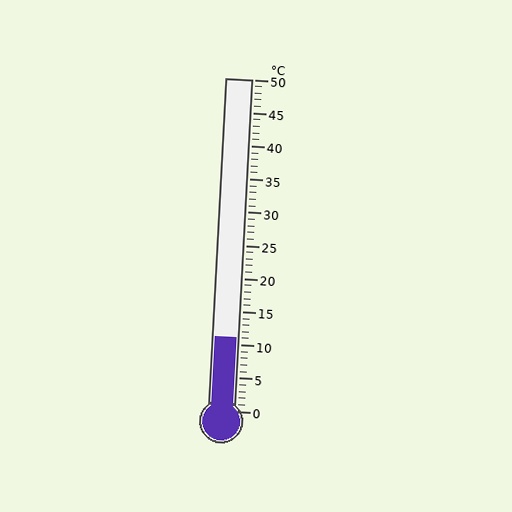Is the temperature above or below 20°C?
The temperature is below 20°C.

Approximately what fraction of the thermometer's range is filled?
The thermometer is filled to approximately 20% of its range.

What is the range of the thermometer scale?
The thermometer scale ranges from 0°C to 50°C.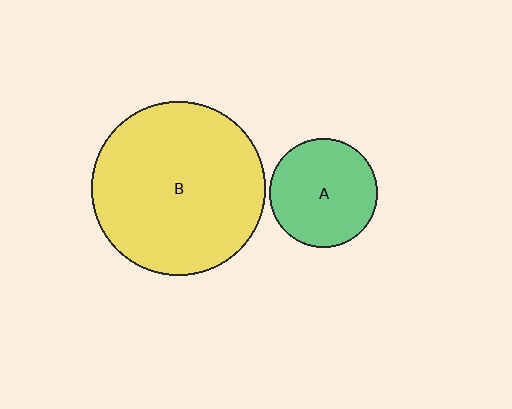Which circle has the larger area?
Circle B (yellow).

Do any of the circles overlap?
No, none of the circles overlap.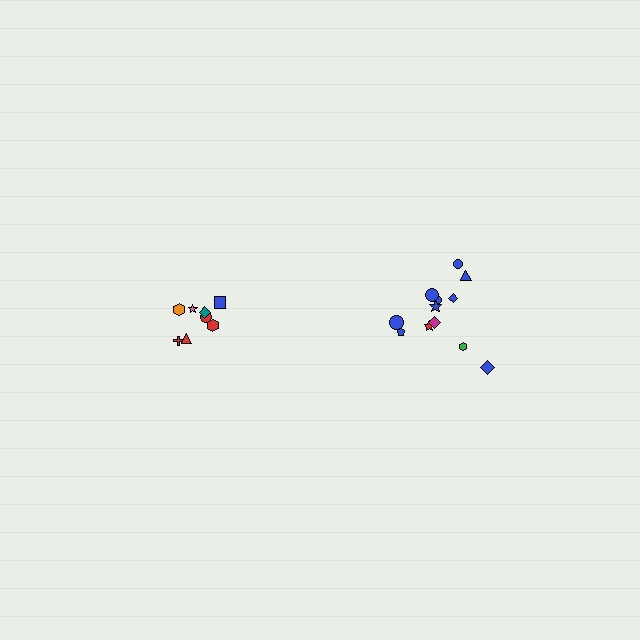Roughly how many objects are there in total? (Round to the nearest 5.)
Roughly 20 objects in total.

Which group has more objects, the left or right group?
The right group.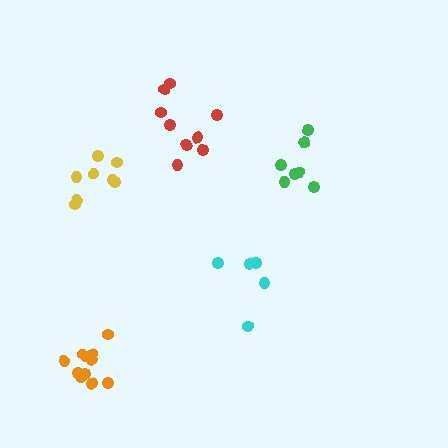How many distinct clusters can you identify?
There are 5 distinct clusters.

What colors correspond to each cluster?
The clusters are colored: green, cyan, orange, red, yellow.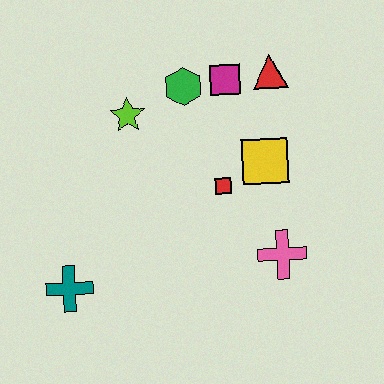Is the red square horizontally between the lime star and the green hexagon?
No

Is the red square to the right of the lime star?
Yes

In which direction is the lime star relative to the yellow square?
The lime star is to the left of the yellow square.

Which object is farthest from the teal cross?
The red triangle is farthest from the teal cross.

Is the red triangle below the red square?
No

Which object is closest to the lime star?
The green hexagon is closest to the lime star.